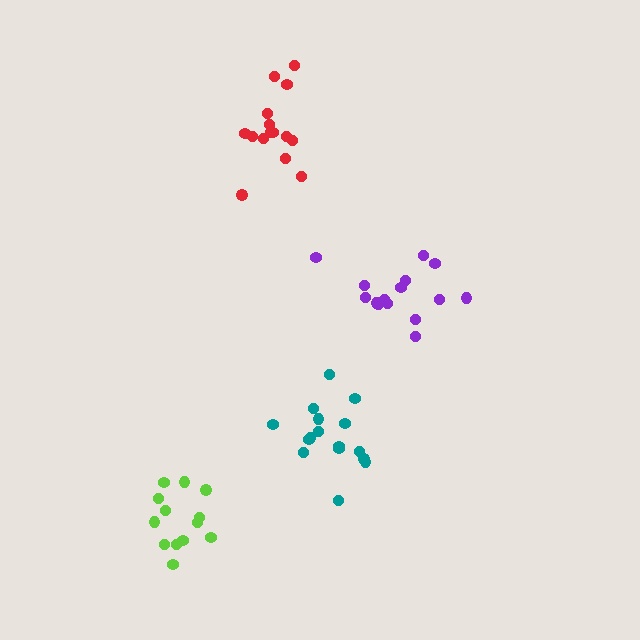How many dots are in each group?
Group 1: 15 dots, Group 2: 15 dots, Group 3: 16 dots, Group 4: 13 dots (59 total).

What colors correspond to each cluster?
The clusters are colored: red, purple, teal, lime.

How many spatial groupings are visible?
There are 4 spatial groupings.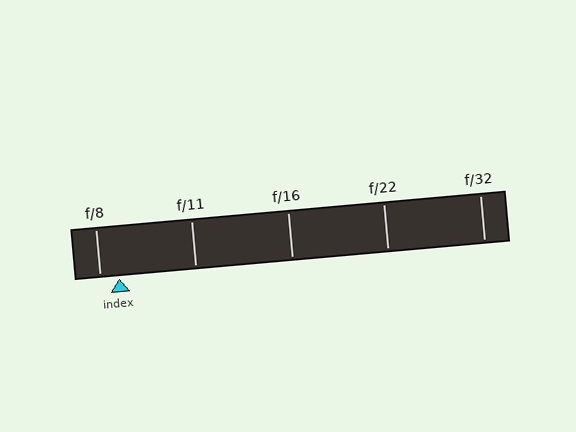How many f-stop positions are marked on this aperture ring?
There are 5 f-stop positions marked.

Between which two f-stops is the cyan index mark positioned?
The index mark is between f/8 and f/11.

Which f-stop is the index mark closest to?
The index mark is closest to f/8.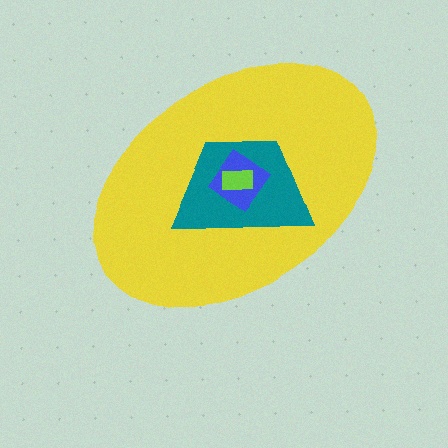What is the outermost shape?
The yellow ellipse.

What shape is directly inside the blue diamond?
The lime rectangle.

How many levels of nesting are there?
4.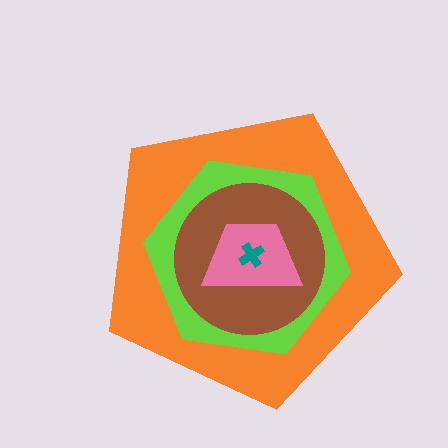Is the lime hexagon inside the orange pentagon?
Yes.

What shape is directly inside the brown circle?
The pink trapezoid.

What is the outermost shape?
The orange pentagon.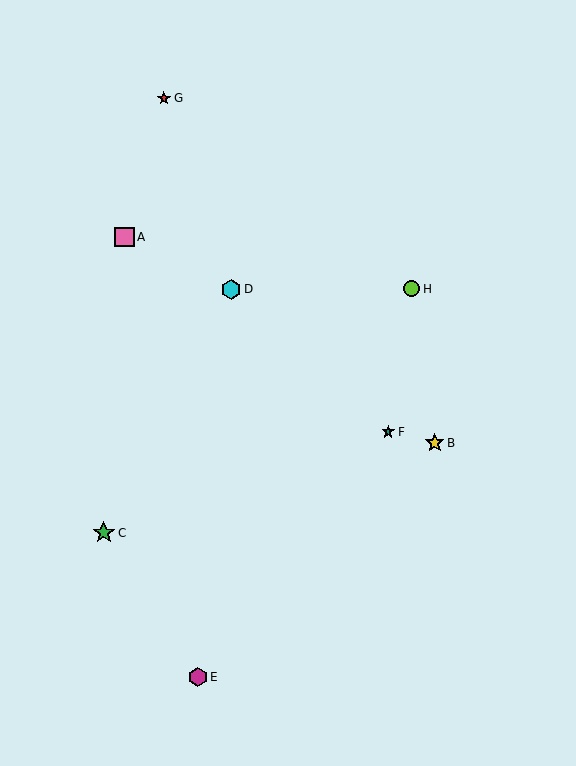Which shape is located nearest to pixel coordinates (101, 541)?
The green star (labeled C) at (104, 533) is nearest to that location.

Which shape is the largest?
The green star (labeled C) is the largest.